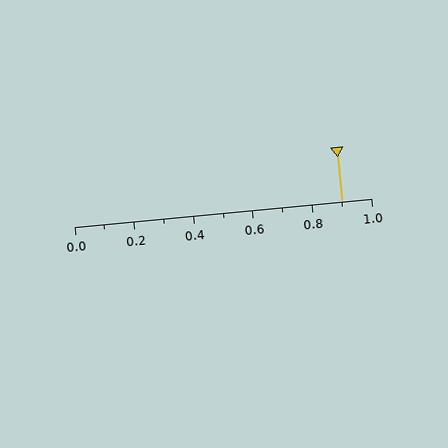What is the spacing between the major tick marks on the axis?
The major ticks are spaced 0.2 apart.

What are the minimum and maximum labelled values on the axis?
The axis runs from 0.0 to 1.0.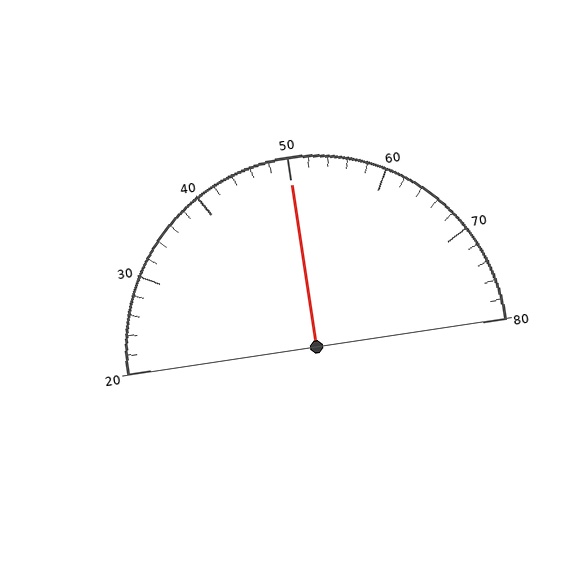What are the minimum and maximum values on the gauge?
The gauge ranges from 20 to 80.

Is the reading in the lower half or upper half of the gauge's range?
The reading is in the upper half of the range (20 to 80).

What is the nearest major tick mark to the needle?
The nearest major tick mark is 50.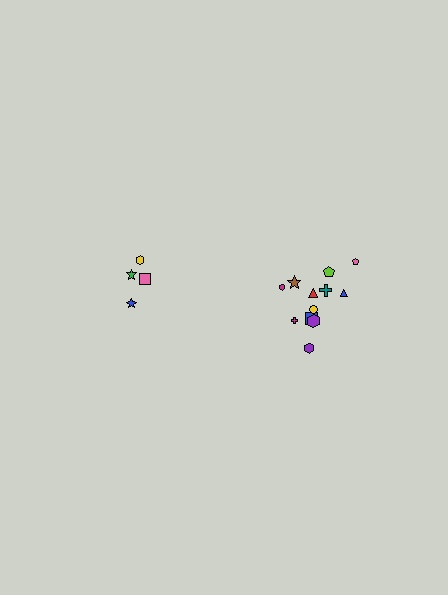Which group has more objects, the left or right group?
The right group.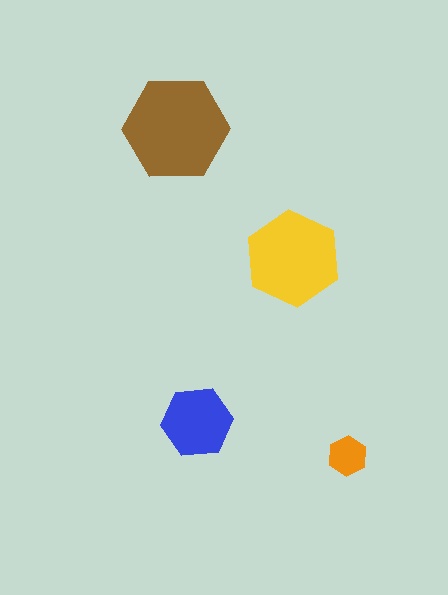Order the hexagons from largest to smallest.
the brown one, the yellow one, the blue one, the orange one.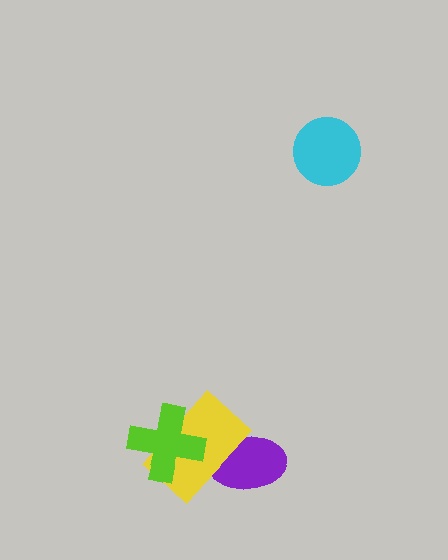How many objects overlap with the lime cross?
1 object overlaps with the lime cross.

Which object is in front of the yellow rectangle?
The lime cross is in front of the yellow rectangle.